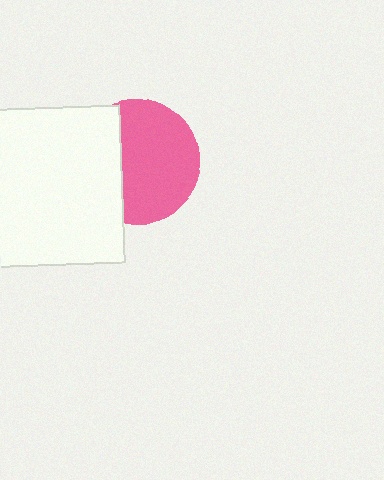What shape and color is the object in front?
The object in front is a white square.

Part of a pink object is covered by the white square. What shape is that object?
It is a circle.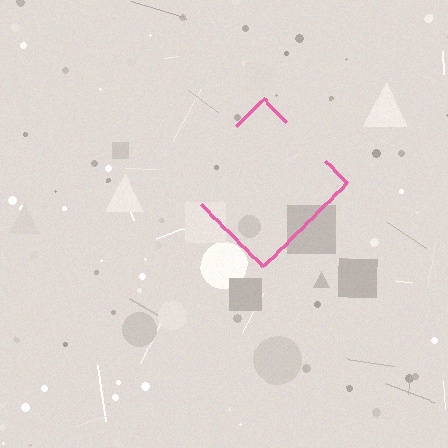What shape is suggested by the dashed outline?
The dashed outline suggests a diamond.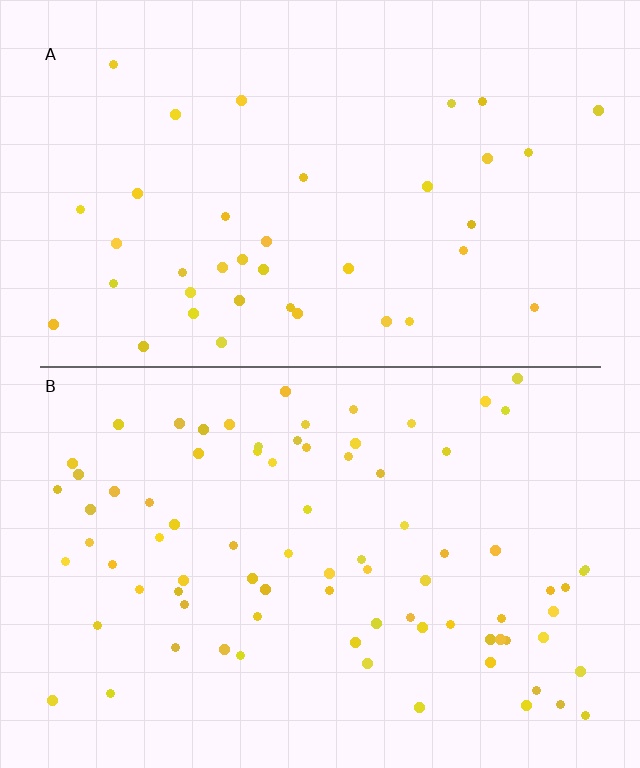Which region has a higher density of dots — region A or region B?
B (the bottom).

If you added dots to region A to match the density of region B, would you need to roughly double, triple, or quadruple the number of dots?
Approximately double.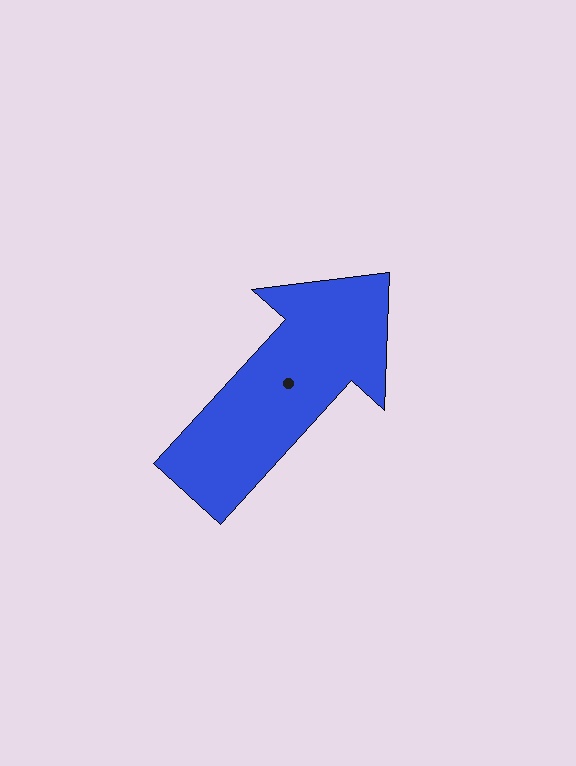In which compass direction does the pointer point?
Northeast.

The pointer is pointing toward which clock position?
Roughly 1 o'clock.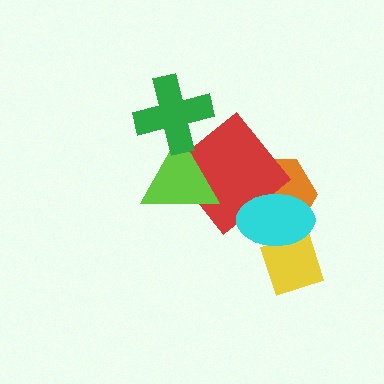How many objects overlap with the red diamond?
3 objects overlap with the red diamond.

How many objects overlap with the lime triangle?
2 objects overlap with the lime triangle.